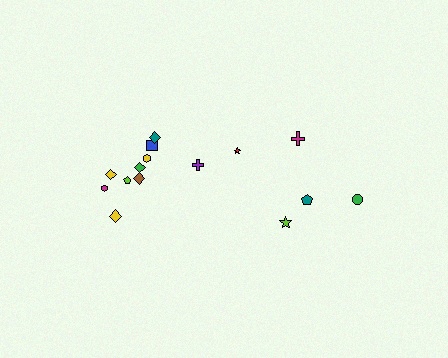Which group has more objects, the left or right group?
The left group.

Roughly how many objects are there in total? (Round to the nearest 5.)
Roughly 15 objects in total.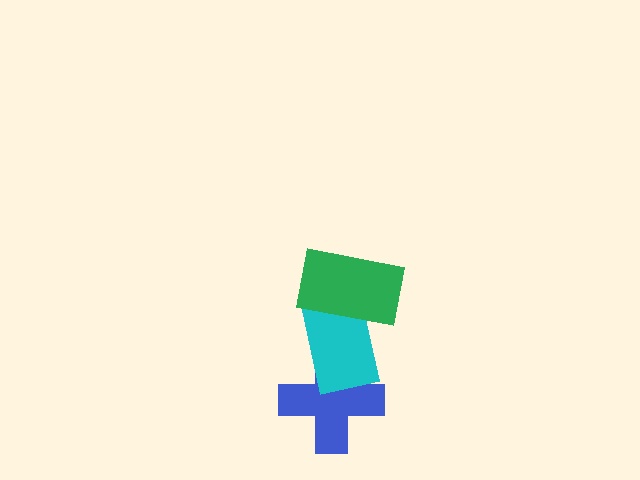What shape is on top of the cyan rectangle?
The green rectangle is on top of the cyan rectangle.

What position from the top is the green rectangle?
The green rectangle is 1st from the top.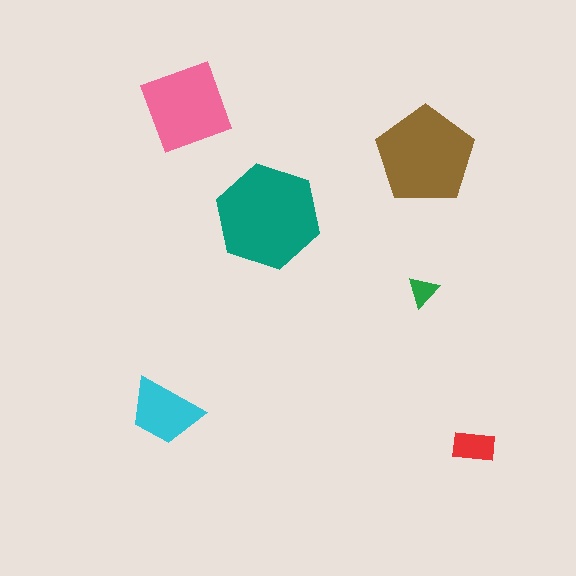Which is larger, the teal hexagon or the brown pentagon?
The teal hexagon.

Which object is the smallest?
The green triangle.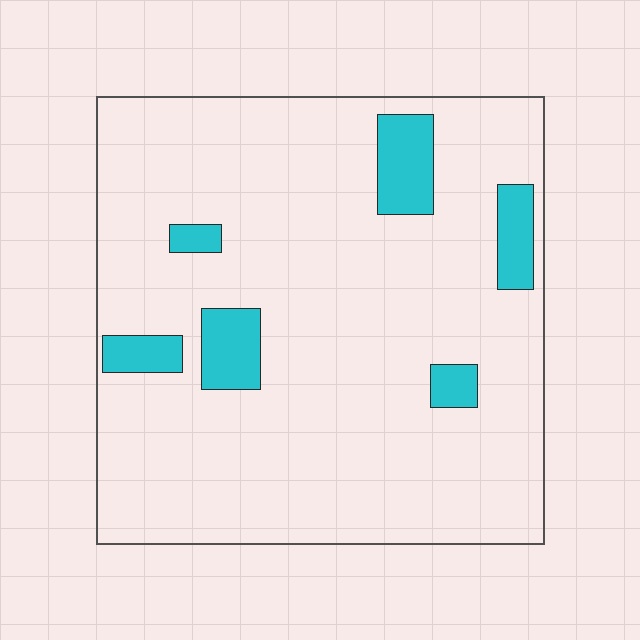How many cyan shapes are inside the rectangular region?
6.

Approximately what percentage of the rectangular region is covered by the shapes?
Approximately 10%.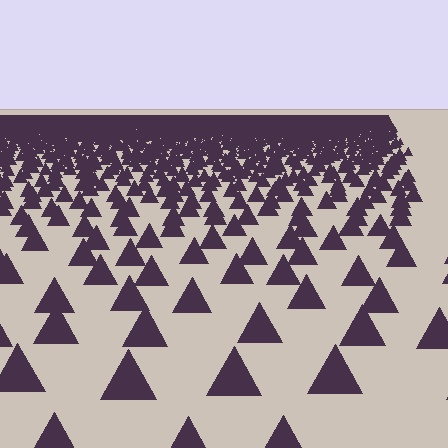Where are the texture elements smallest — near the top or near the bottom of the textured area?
Near the top.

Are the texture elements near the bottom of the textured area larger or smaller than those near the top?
Larger. Near the bottom, elements are closer to the viewer and appear at a bigger on-screen size.